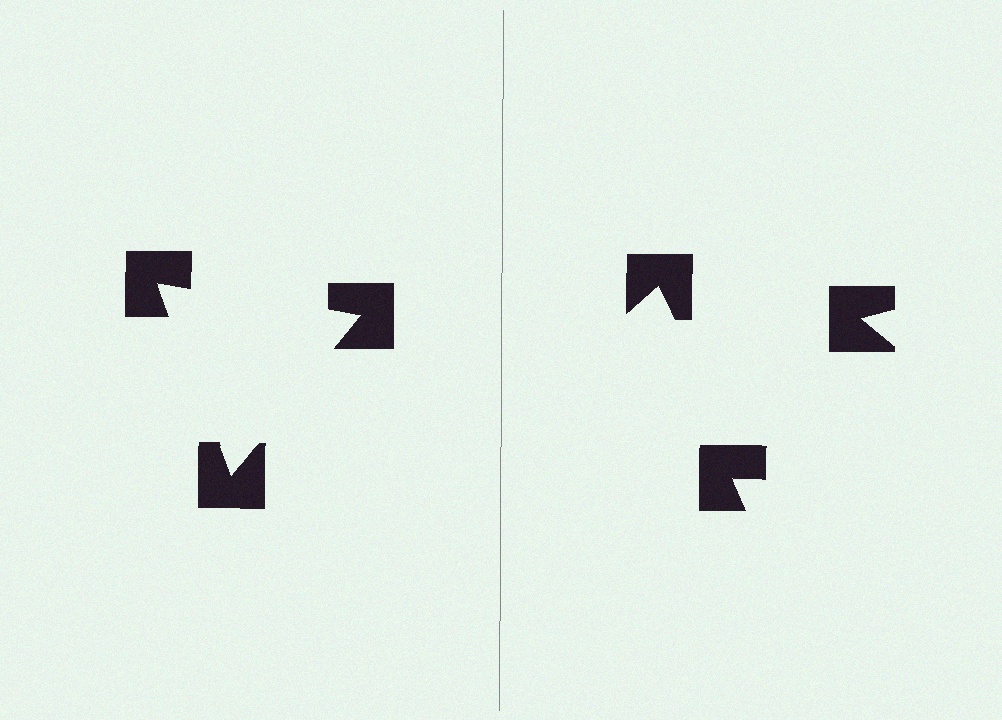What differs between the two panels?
The notched squares are positioned identically on both sides; only the wedge orientations differ. On the left they align to a triangle; on the right they are misaligned.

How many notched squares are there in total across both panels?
6 — 3 on each side.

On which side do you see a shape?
An illusory triangle appears on the left side. On the right side the wedge cuts are rotated, so no coherent shape forms.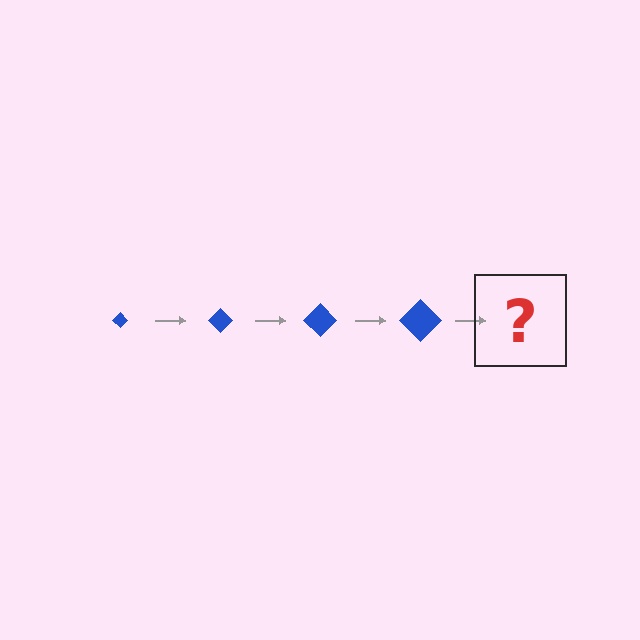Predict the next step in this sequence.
The next step is a blue diamond, larger than the previous one.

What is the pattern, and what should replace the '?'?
The pattern is that the diamond gets progressively larger each step. The '?' should be a blue diamond, larger than the previous one.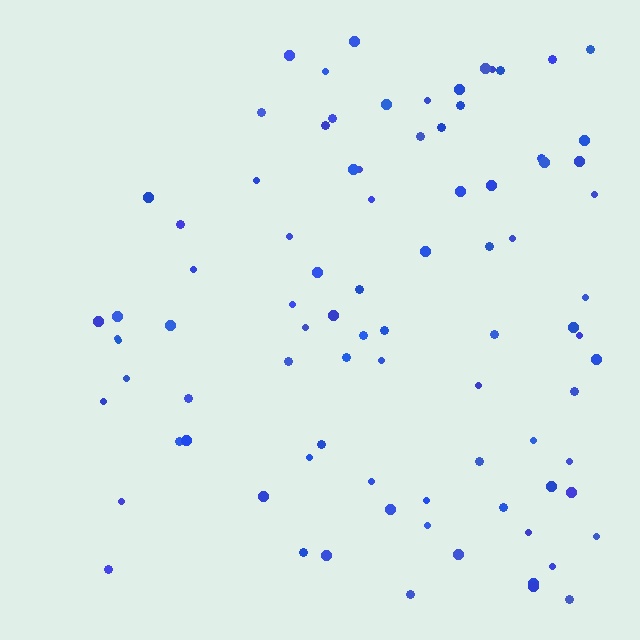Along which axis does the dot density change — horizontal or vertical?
Horizontal.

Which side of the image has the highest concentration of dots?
The right.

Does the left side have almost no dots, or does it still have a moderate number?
Still a moderate number, just noticeably fewer than the right.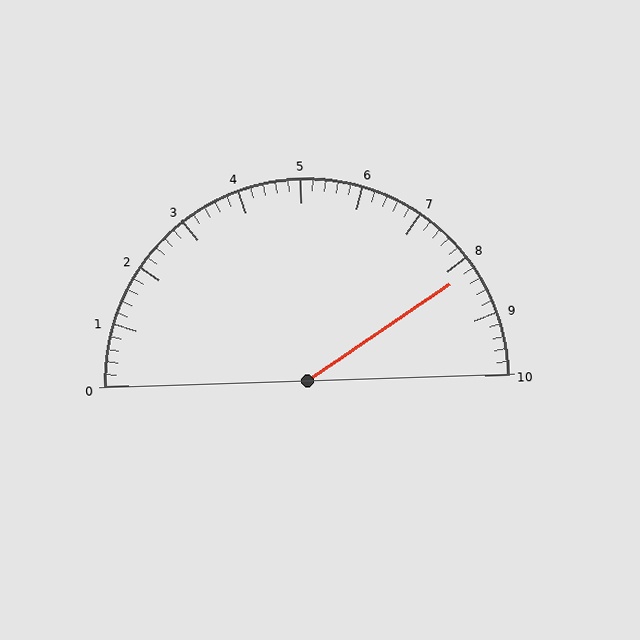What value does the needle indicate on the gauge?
The needle indicates approximately 8.2.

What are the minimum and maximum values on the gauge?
The gauge ranges from 0 to 10.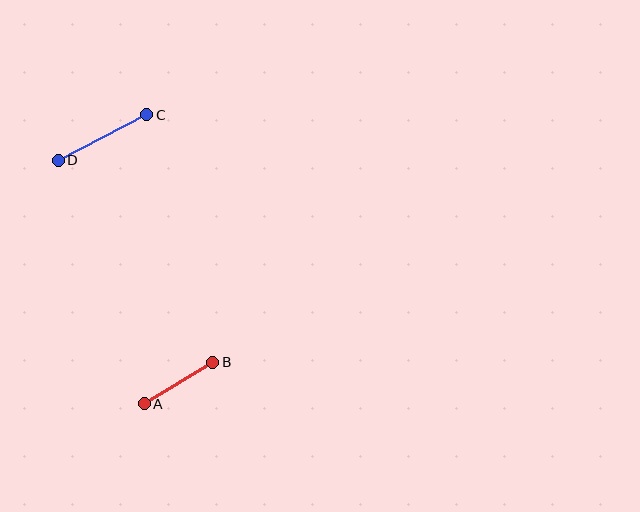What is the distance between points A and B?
The distance is approximately 80 pixels.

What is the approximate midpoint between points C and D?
The midpoint is at approximately (103, 138) pixels.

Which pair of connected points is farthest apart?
Points C and D are farthest apart.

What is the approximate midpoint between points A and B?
The midpoint is at approximately (179, 383) pixels.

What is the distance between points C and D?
The distance is approximately 100 pixels.